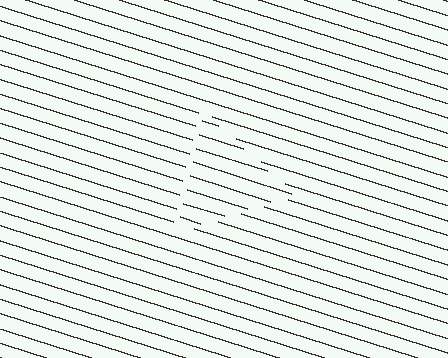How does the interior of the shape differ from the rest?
The interior of the shape contains the same grating, shifted by half a period — the contour is defined by the phase discontinuity where line-ends from the inner and outer gratings abut.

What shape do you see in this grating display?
An illusory triangle. The interior of the shape contains the same grating, shifted by half a period — the contour is defined by the phase discontinuity where line-ends from the inner and outer gratings abut.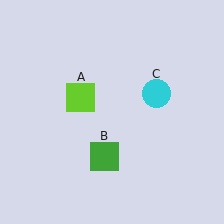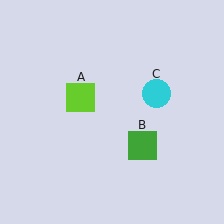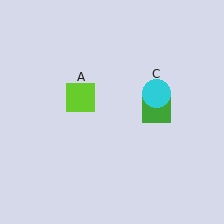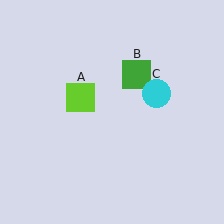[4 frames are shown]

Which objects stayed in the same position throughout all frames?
Lime square (object A) and cyan circle (object C) remained stationary.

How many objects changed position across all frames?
1 object changed position: green square (object B).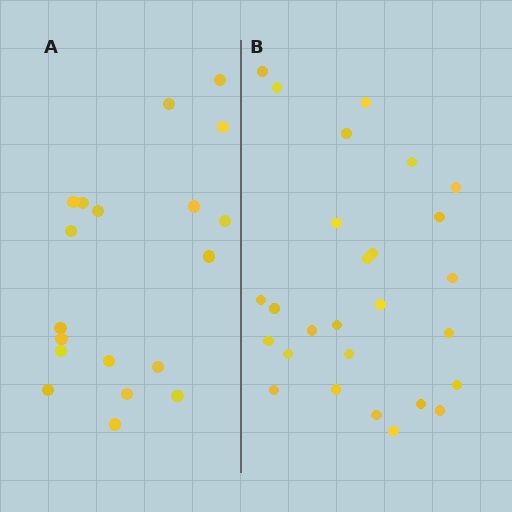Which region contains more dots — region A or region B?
Region B (the right region) has more dots.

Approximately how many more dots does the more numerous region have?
Region B has roughly 8 or so more dots than region A.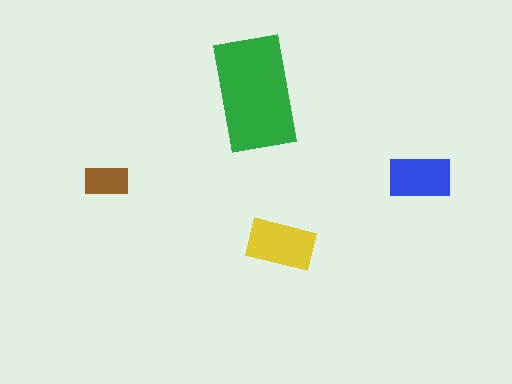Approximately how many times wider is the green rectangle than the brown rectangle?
About 2.5 times wider.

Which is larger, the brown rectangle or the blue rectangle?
The blue one.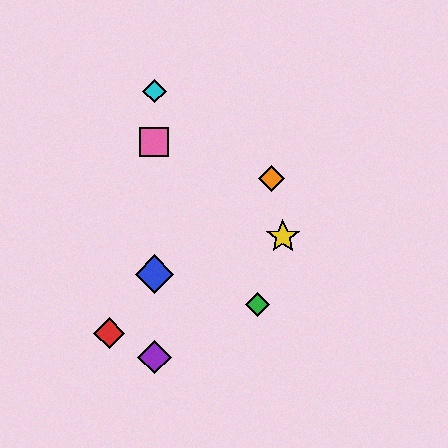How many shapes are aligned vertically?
4 shapes (the blue diamond, the purple diamond, the cyan diamond, the pink square) are aligned vertically.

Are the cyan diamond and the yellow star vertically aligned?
No, the cyan diamond is at x≈154 and the yellow star is at x≈283.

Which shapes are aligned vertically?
The blue diamond, the purple diamond, the cyan diamond, the pink square are aligned vertically.